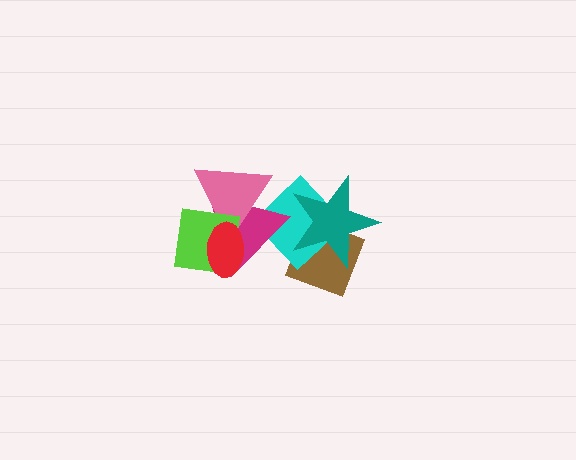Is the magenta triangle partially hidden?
Yes, it is partially covered by another shape.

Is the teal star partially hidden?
No, no other shape covers it.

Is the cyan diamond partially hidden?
Yes, it is partially covered by another shape.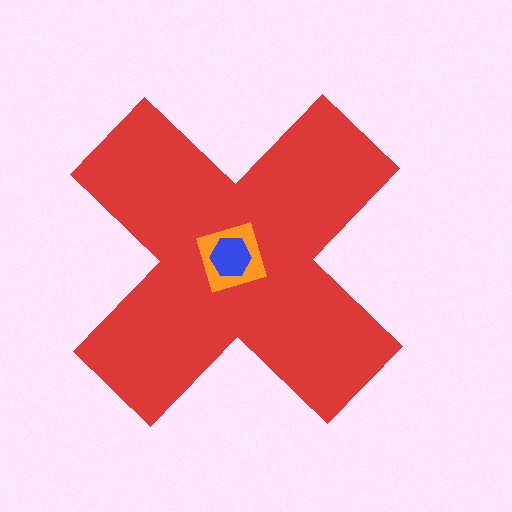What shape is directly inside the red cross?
The orange square.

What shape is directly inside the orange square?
The blue hexagon.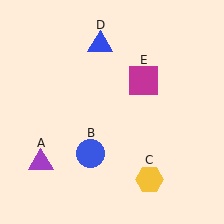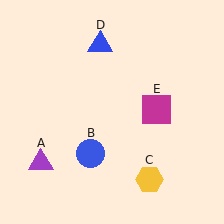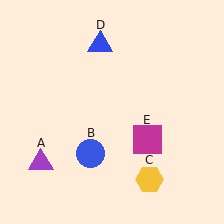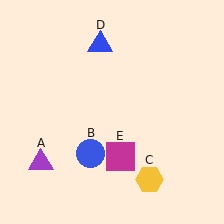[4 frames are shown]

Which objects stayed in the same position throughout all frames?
Purple triangle (object A) and blue circle (object B) and yellow hexagon (object C) and blue triangle (object D) remained stationary.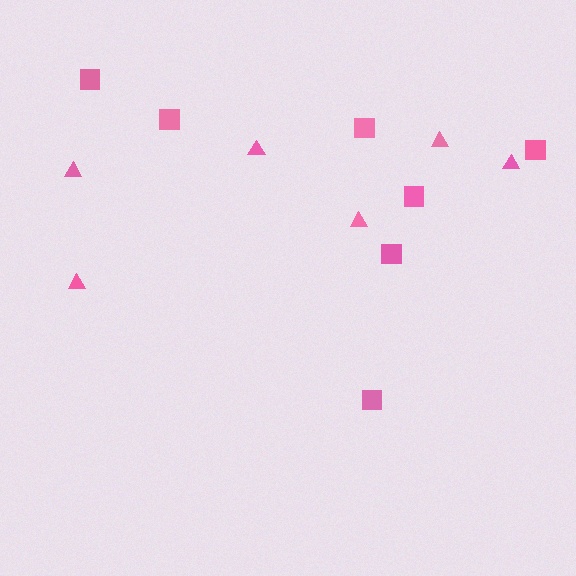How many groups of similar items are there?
There are 2 groups: one group of triangles (6) and one group of squares (7).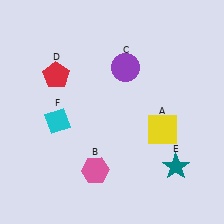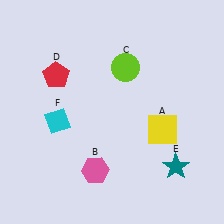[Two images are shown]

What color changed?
The circle (C) changed from purple in Image 1 to lime in Image 2.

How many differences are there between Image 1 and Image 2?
There is 1 difference between the two images.